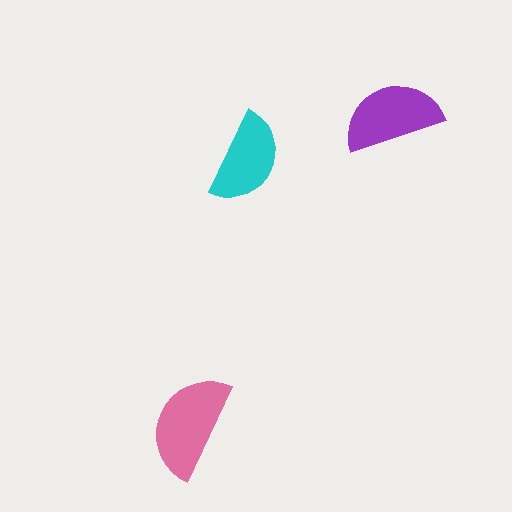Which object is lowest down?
The pink semicircle is bottommost.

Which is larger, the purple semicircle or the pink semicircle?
The pink one.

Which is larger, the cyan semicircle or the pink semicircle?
The pink one.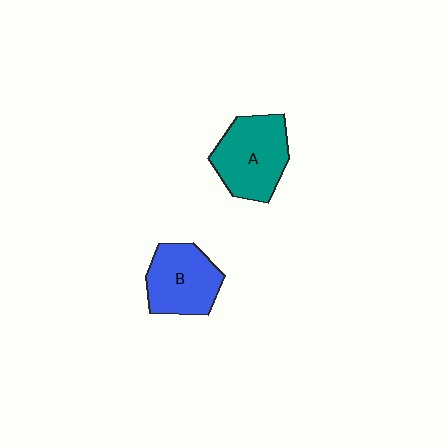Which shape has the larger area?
Shape A (teal).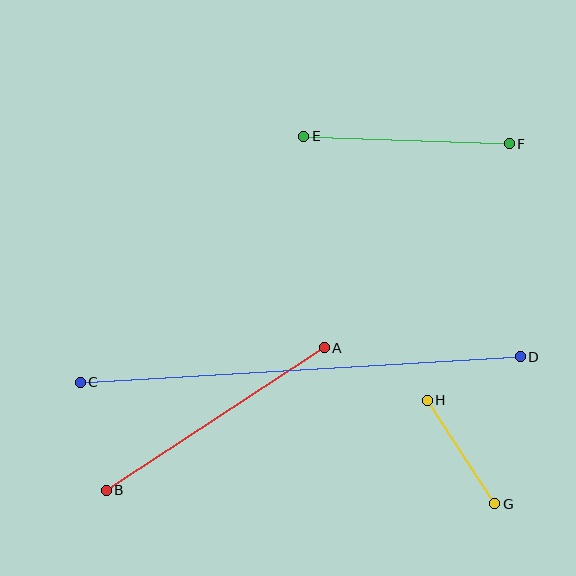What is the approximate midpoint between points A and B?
The midpoint is at approximately (215, 419) pixels.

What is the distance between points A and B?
The distance is approximately 260 pixels.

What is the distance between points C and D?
The distance is approximately 441 pixels.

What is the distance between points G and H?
The distance is approximately 123 pixels.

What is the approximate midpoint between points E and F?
The midpoint is at approximately (406, 140) pixels.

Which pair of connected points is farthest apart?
Points C and D are farthest apart.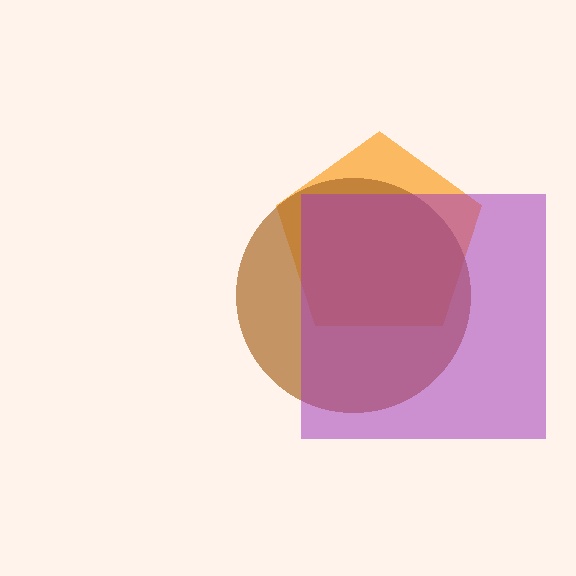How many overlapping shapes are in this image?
There are 3 overlapping shapes in the image.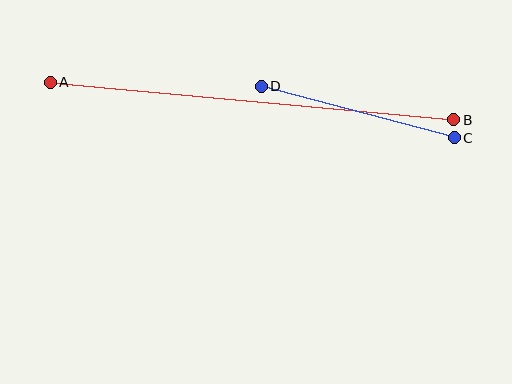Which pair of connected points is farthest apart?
Points A and B are farthest apart.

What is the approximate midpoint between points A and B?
The midpoint is at approximately (252, 101) pixels.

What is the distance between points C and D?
The distance is approximately 200 pixels.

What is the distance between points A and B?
The distance is approximately 405 pixels.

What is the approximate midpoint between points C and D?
The midpoint is at approximately (358, 112) pixels.